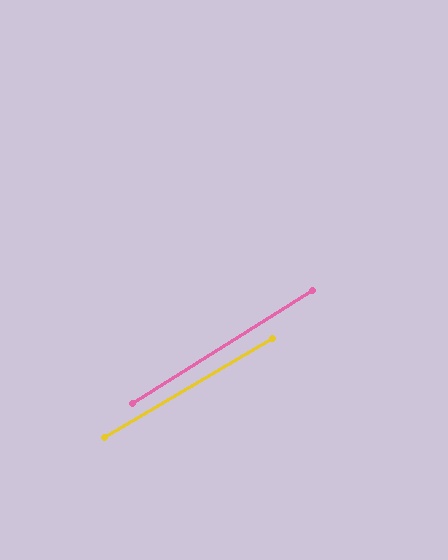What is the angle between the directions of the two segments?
Approximately 2 degrees.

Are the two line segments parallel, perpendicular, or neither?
Parallel — their directions differ by only 1.6°.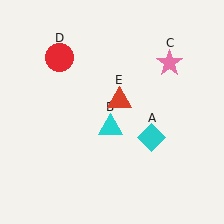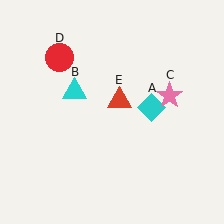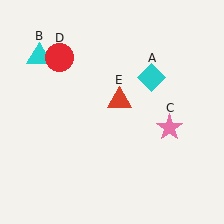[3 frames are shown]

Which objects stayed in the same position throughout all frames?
Red circle (object D) and red triangle (object E) remained stationary.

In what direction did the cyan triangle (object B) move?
The cyan triangle (object B) moved up and to the left.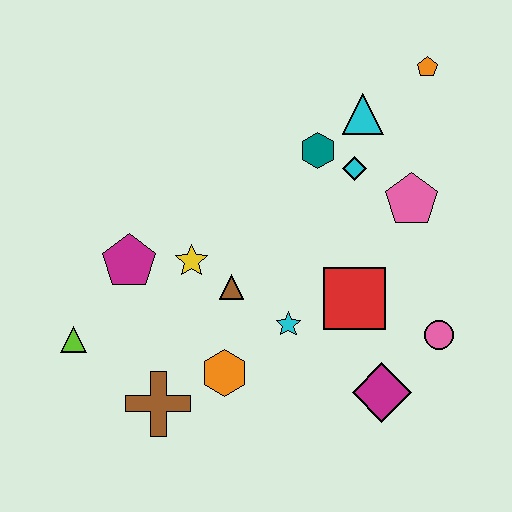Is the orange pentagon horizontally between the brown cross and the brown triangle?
No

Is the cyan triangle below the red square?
No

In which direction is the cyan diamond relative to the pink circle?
The cyan diamond is above the pink circle.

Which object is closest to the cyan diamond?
The teal hexagon is closest to the cyan diamond.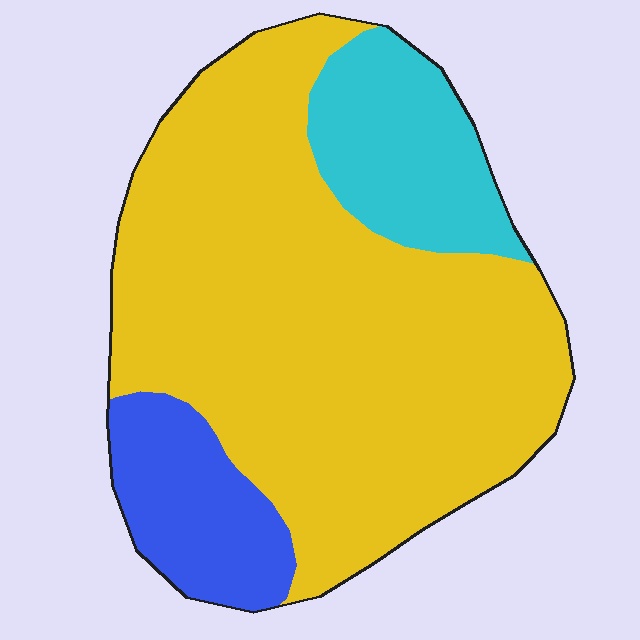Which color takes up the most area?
Yellow, at roughly 70%.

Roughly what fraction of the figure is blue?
Blue covers roughly 15% of the figure.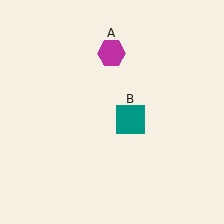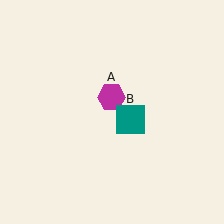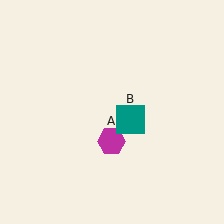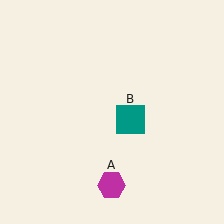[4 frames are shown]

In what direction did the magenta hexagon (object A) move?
The magenta hexagon (object A) moved down.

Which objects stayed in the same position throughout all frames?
Teal square (object B) remained stationary.